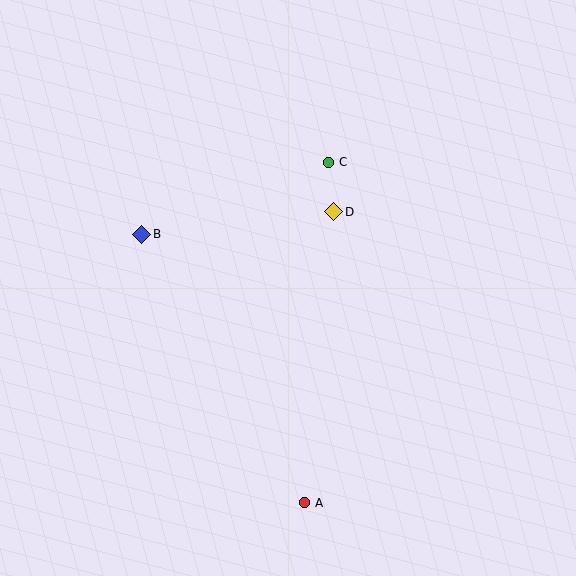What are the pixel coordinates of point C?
Point C is at (328, 162).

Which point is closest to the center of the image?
Point D at (334, 212) is closest to the center.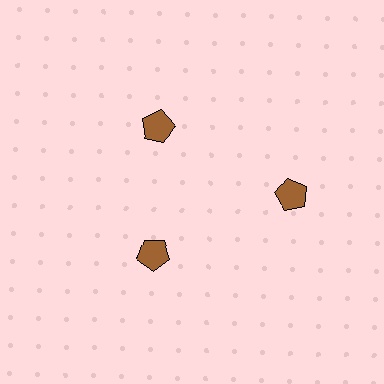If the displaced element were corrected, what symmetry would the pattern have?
It would have 3-fold rotational symmetry — the pattern would map onto itself every 120 degrees.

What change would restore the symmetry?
The symmetry would be restored by moving it inward, back onto the ring so that all 3 pentagons sit at equal angles and equal distance from the center.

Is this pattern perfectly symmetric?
No. The 3 brown pentagons are arranged in a ring, but one element near the 3 o'clock position is pushed outward from the center, breaking the 3-fold rotational symmetry.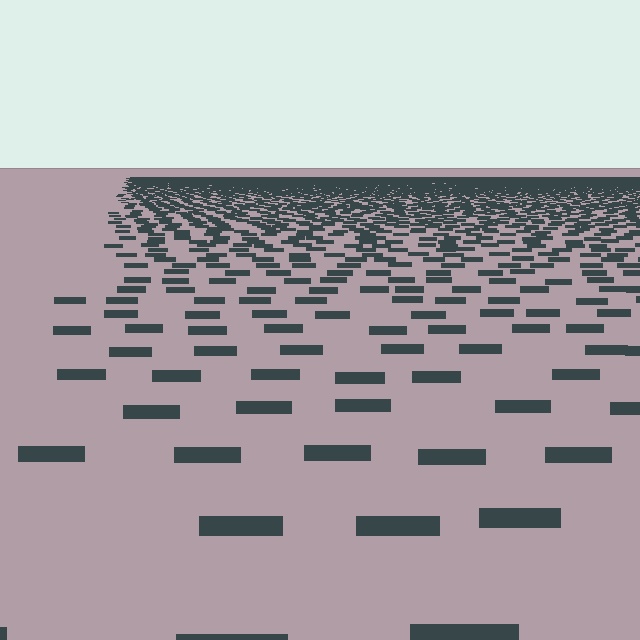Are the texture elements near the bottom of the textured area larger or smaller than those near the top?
Larger. Near the bottom, elements are closer to the viewer and appear at a bigger on-screen size.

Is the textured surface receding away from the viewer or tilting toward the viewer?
The surface is receding away from the viewer. Texture elements get smaller and denser toward the top.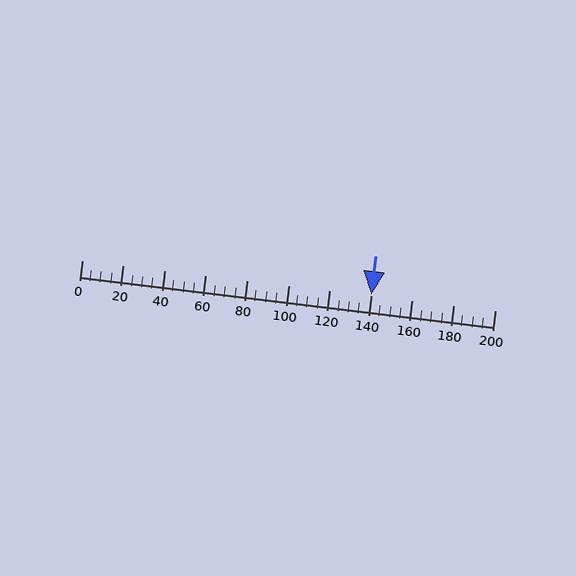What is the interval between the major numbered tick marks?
The major tick marks are spaced 20 units apart.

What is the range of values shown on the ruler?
The ruler shows values from 0 to 200.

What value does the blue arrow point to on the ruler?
The blue arrow points to approximately 140.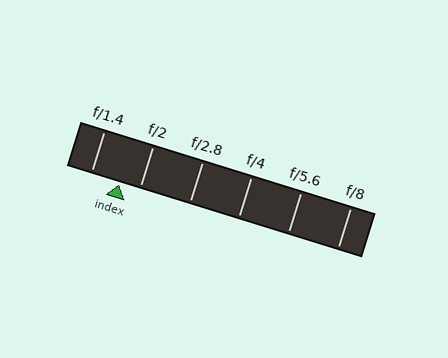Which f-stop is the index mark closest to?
The index mark is closest to f/2.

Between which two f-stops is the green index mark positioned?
The index mark is between f/1.4 and f/2.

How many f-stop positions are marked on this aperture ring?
There are 6 f-stop positions marked.